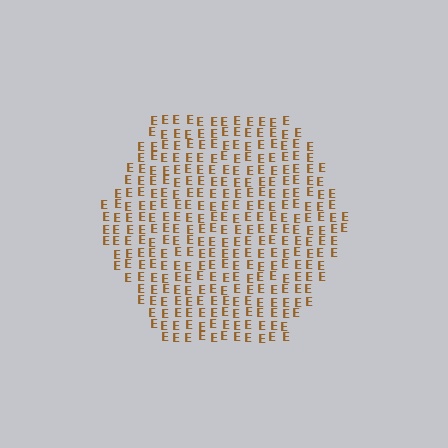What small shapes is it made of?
It is made of small letter E's.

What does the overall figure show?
The overall figure shows a hexagon.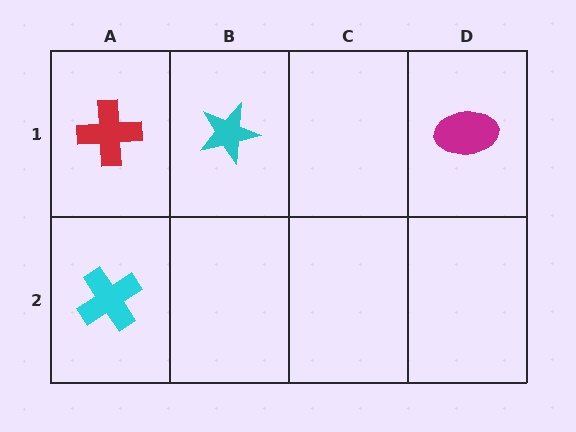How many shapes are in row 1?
3 shapes.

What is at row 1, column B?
A cyan star.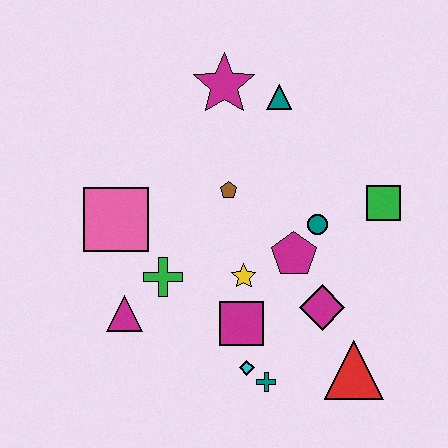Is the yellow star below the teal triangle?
Yes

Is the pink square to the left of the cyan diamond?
Yes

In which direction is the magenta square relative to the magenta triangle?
The magenta square is to the right of the magenta triangle.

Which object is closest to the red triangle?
The magenta diamond is closest to the red triangle.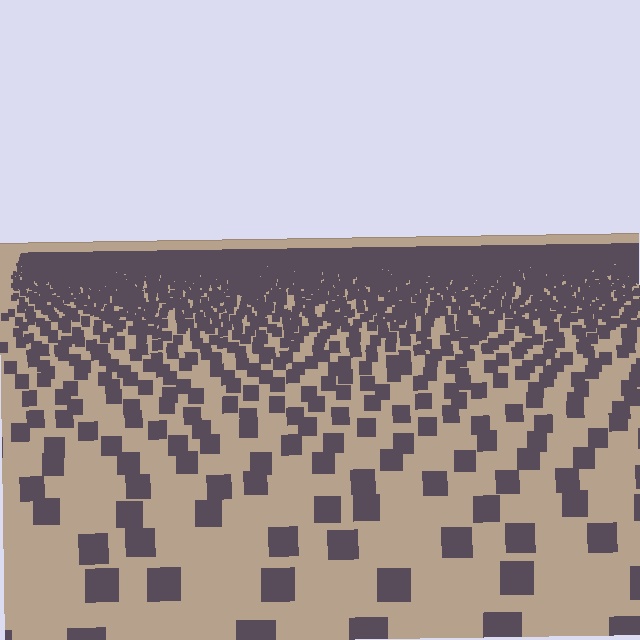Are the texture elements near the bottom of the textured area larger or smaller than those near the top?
Larger. Near the bottom, elements are closer to the viewer and appear at a bigger on-screen size.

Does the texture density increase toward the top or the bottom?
Density increases toward the top.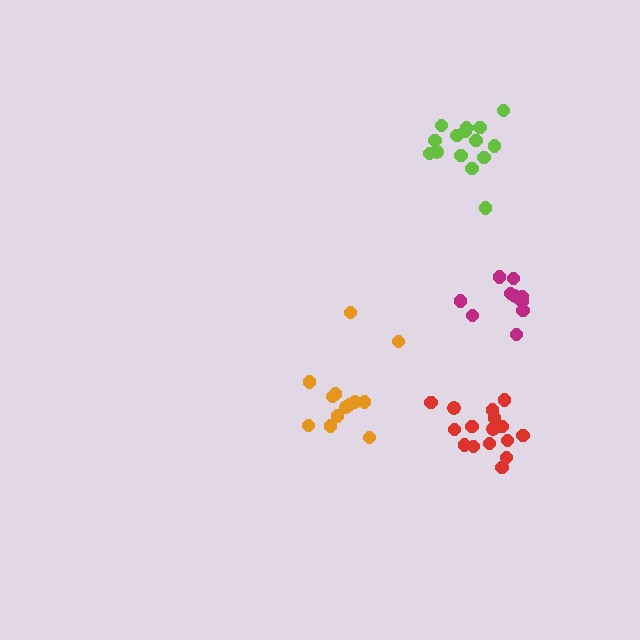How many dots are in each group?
Group 1: 16 dots, Group 2: 13 dots, Group 3: 15 dots, Group 4: 10 dots (54 total).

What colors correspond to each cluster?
The clusters are colored: red, orange, lime, magenta.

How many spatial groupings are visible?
There are 4 spatial groupings.